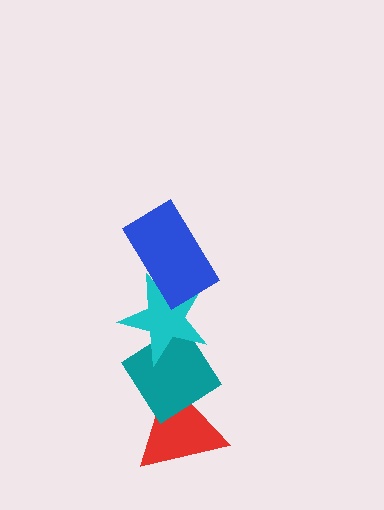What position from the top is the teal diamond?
The teal diamond is 3rd from the top.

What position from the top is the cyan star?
The cyan star is 2nd from the top.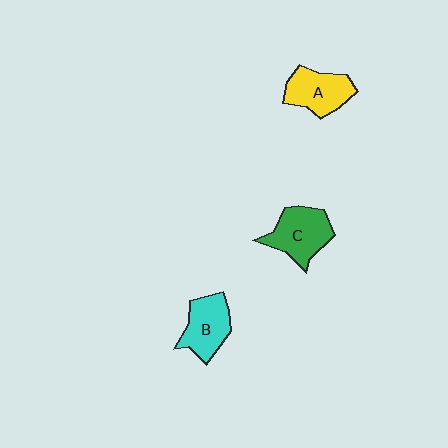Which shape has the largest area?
Shape C (green).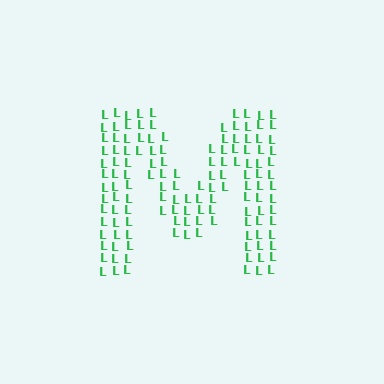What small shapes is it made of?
It is made of small letter L's.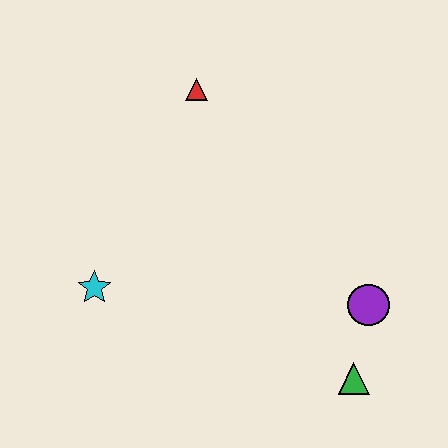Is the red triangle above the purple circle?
Yes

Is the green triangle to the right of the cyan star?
Yes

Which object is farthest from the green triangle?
The red triangle is farthest from the green triangle.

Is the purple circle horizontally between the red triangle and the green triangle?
No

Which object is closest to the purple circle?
The green triangle is closest to the purple circle.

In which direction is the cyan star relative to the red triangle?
The cyan star is below the red triangle.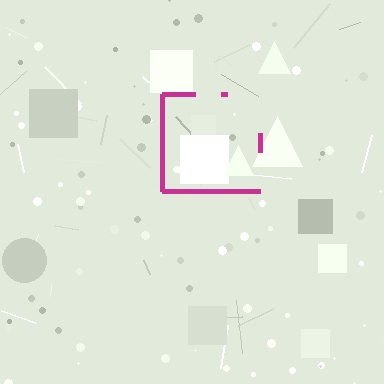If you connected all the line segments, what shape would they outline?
They would outline a square.